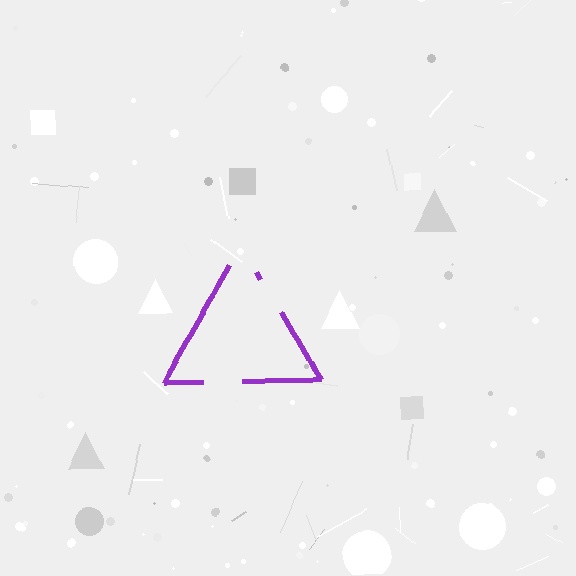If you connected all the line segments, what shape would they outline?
They would outline a triangle.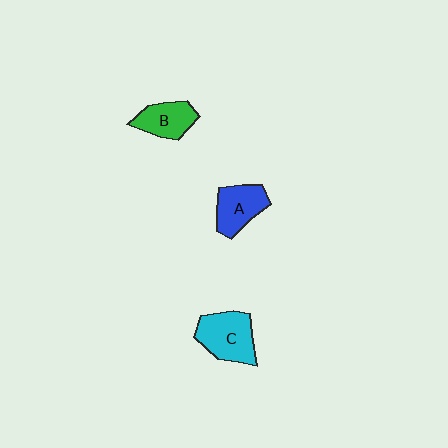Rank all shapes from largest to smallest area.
From largest to smallest: C (cyan), A (blue), B (green).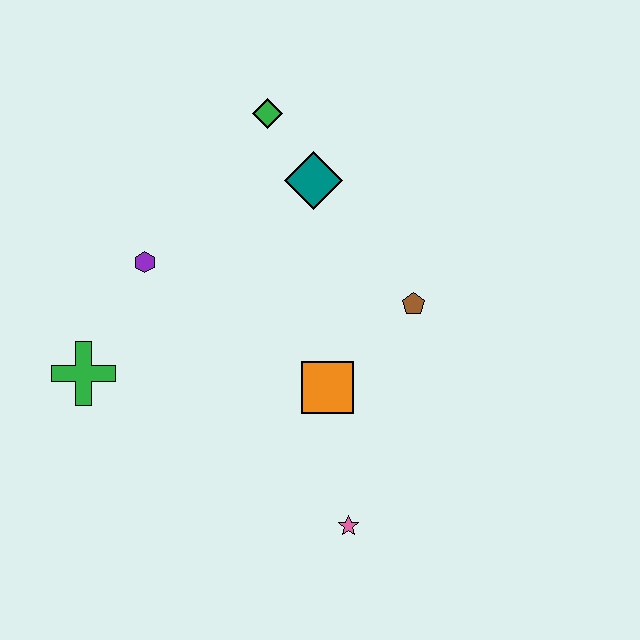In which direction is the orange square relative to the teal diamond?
The orange square is below the teal diamond.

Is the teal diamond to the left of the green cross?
No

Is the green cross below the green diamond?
Yes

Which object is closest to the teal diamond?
The green diamond is closest to the teal diamond.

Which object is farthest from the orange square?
The green diamond is farthest from the orange square.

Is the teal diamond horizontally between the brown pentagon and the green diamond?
Yes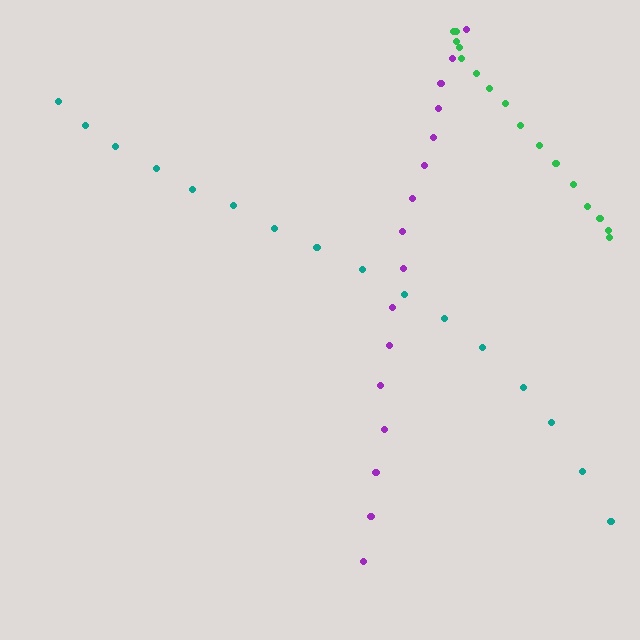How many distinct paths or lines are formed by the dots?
There are 3 distinct paths.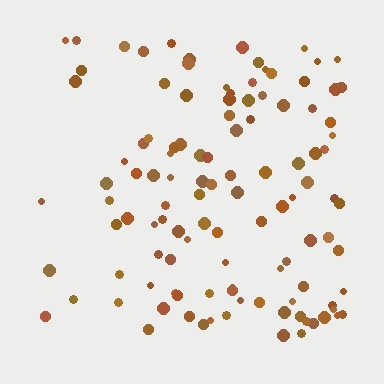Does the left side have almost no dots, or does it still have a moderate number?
Still a moderate number, just noticeably fewer than the right.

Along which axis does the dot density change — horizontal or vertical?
Horizontal.